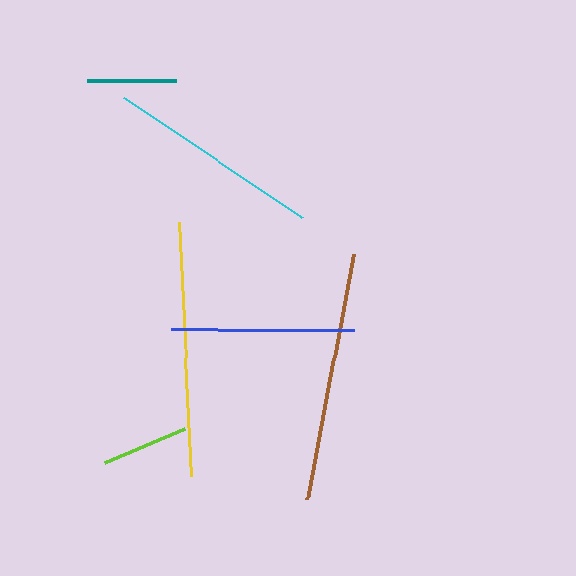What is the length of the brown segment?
The brown segment is approximately 248 pixels long.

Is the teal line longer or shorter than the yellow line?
The yellow line is longer than the teal line.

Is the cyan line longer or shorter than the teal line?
The cyan line is longer than the teal line.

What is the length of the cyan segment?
The cyan segment is approximately 215 pixels long.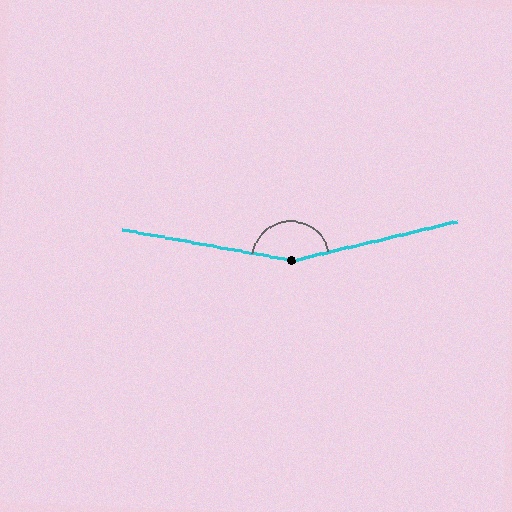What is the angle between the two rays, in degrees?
Approximately 157 degrees.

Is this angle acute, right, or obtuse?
It is obtuse.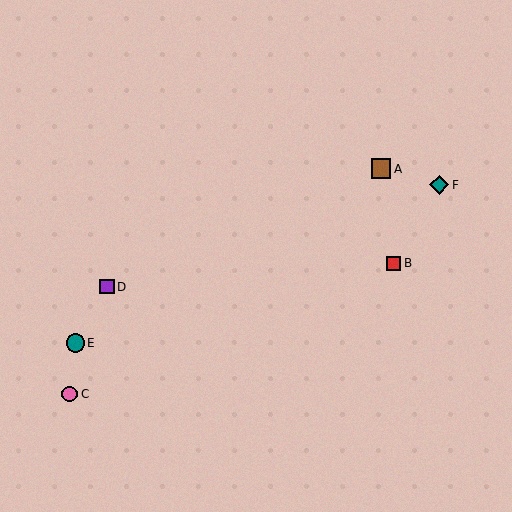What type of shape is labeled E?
Shape E is a teal circle.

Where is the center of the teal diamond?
The center of the teal diamond is at (439, 185).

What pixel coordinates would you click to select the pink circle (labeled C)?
Click at (70, 394) to select the pink circle C.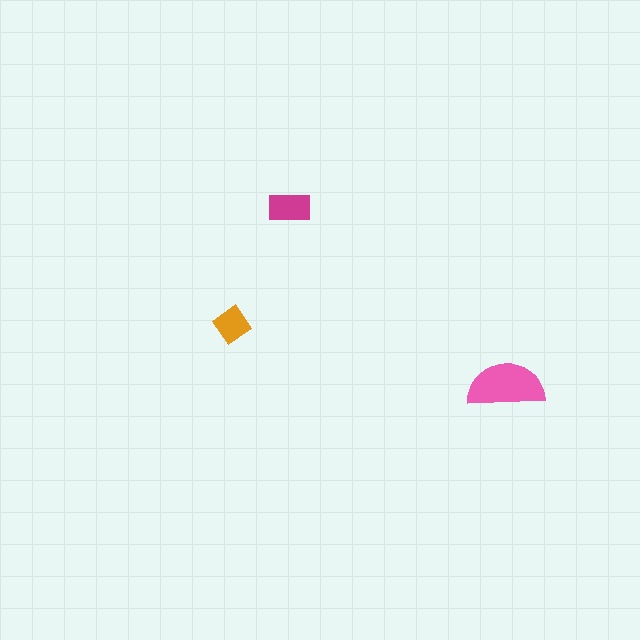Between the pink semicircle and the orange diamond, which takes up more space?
The pink semicircle.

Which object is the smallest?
The orange diamond.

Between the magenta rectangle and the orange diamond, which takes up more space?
The magenta rectangle.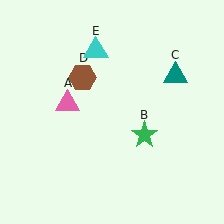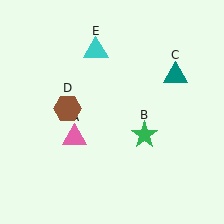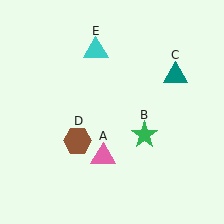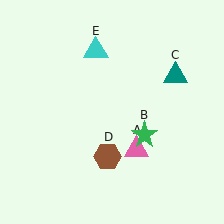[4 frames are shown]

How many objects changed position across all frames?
2 objects changed position: pink triangle (object A), brown hexagon (object D).